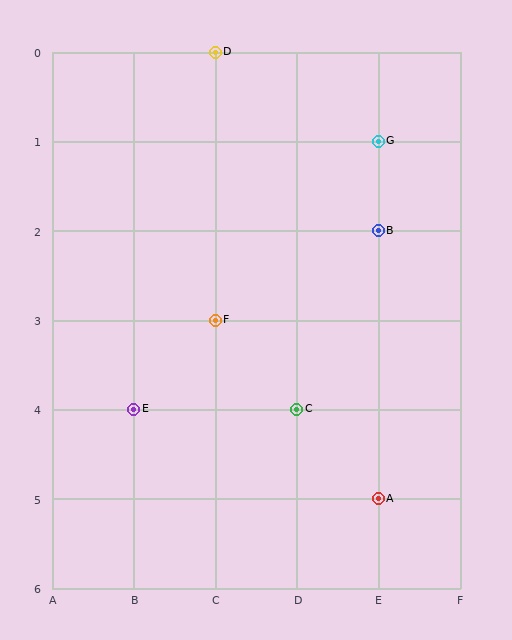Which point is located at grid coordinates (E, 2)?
Point B is at (E, 2).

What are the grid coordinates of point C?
Point C is at grid coordinates (D, 4).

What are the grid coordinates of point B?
Point B is at grid coordinates (E, 2).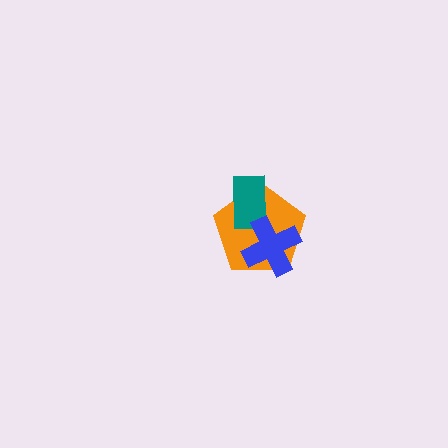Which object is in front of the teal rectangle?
The blue cross is in front of the teal rectangle.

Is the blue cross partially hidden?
No, no other shape covers it.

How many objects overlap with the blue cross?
2 objects overlap with the blue cross.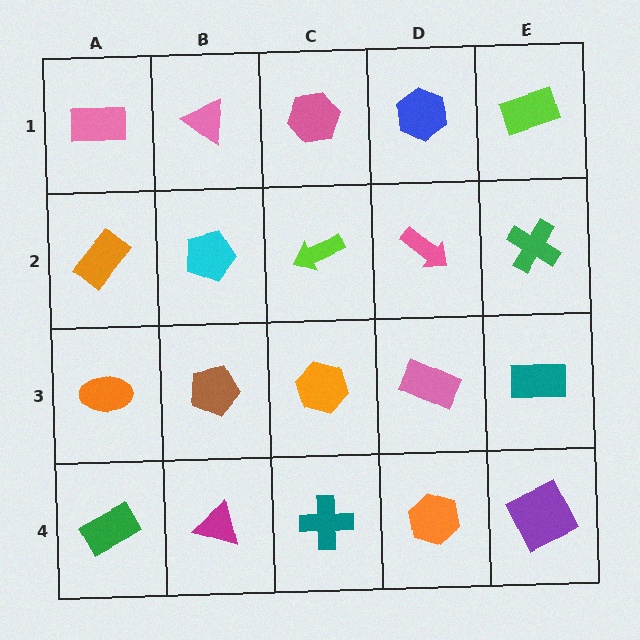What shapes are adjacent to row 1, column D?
A pink arrow (row 2, column D), a pink hexagon (row 1, column C), a lime rectangle (row 1, column E).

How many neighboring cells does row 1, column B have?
3.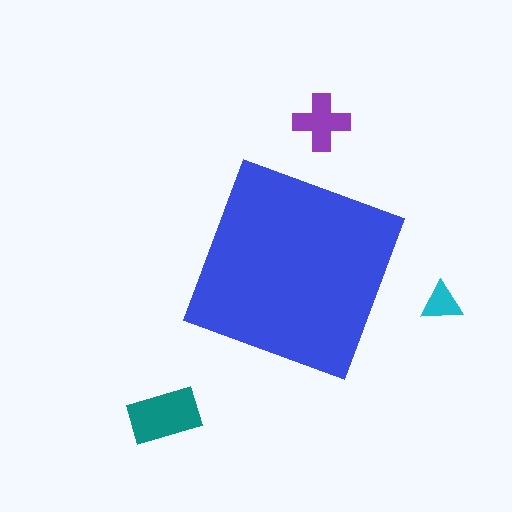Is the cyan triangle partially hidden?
No, the cyan triangle is fully visible.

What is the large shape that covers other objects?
A blue square.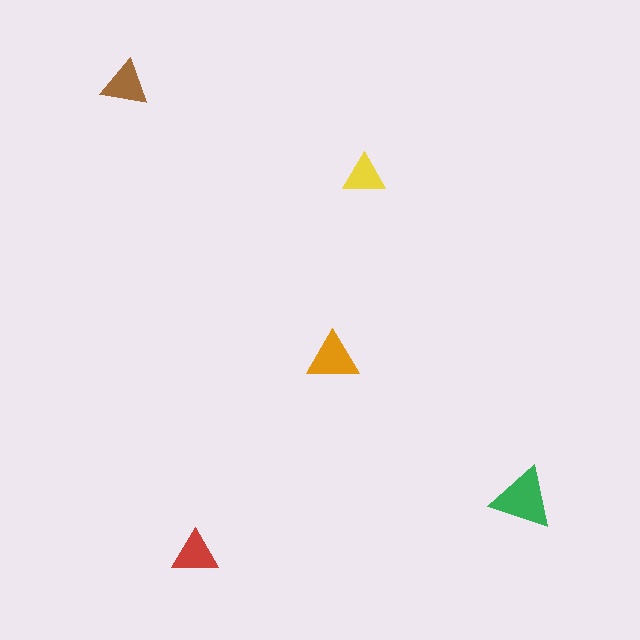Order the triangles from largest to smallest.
the green one, the orange one, the brown one, the red one, the yellow one.